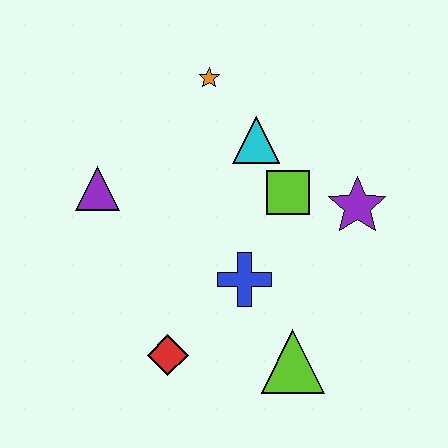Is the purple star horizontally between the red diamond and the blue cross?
No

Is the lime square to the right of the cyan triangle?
Yes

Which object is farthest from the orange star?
The lime triangle is farthest from the orange star.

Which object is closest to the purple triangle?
The orange star is closest to the purple triangle.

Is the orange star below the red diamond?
No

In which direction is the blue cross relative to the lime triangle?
The blue cross is above the lime triangle.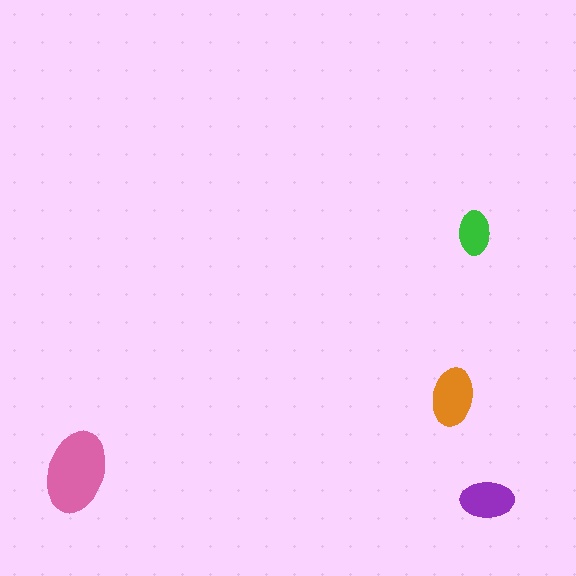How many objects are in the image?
There are 4 objects in the image.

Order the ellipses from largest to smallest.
the pink one, the orange one, the purple one, the green one.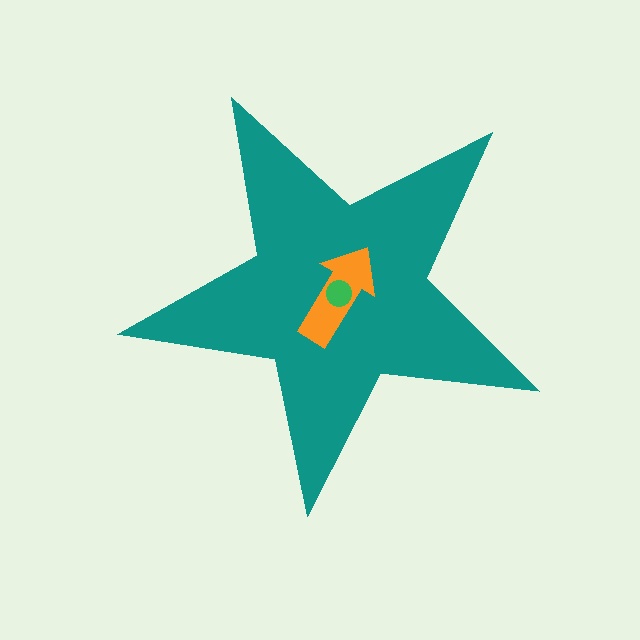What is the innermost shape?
The green circle.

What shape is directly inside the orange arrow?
The green circle.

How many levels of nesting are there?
3.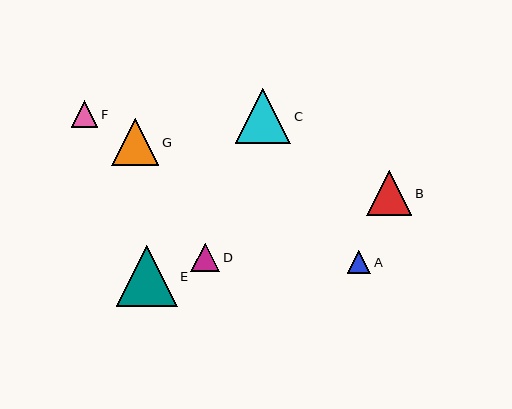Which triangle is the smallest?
Triangle A is the smallest with a size of approximately 23 pixels.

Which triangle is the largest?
Triangle E is the largest with a size of approximately 61 pixels.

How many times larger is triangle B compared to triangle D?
Triangle B is approximately 1.6 times the size of triangle D.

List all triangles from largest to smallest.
From largest to smallest: E, C, G, B, D, F, A.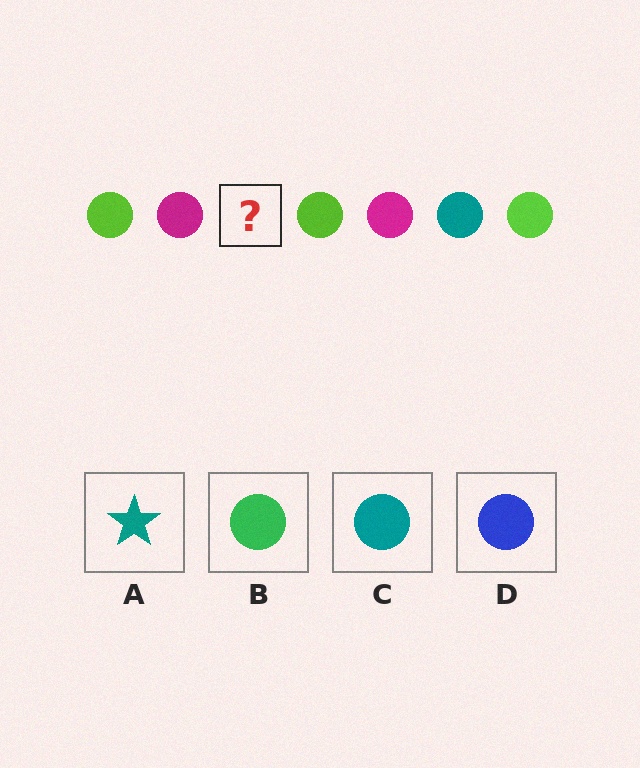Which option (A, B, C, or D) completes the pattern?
C.